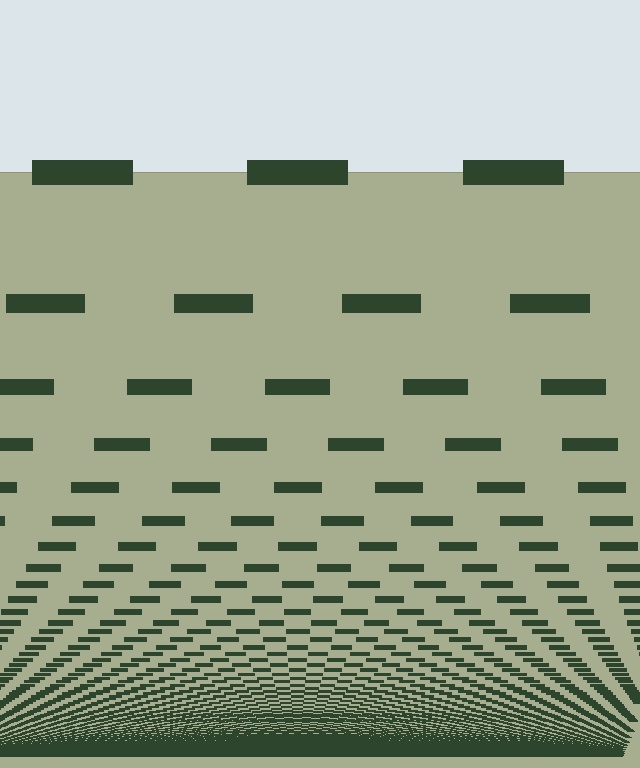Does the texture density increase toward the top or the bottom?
Density increases toward the bottom.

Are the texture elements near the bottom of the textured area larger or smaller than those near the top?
Smaller. The gradient is inverted — elements near the bottom are smaller and denser.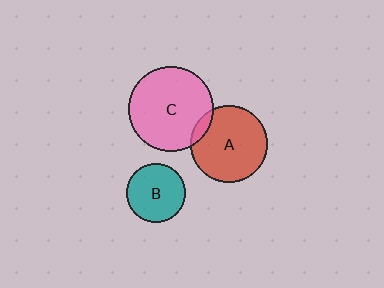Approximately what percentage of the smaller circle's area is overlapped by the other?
Approximately 10%.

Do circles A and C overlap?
Yes.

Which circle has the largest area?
Circle C (pink).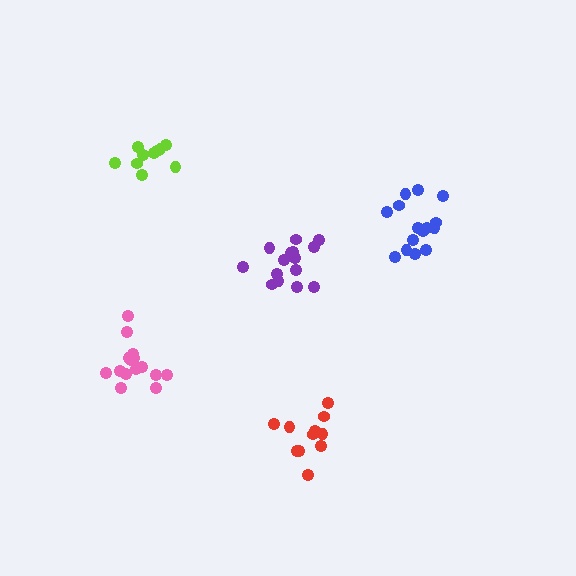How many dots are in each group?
Group 1: 16 dots, Group 2: 11 dots, Group 3: 15 dots, Group 4: 10 dots, Group 5: 15 dots (67 total).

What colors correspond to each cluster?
The clusters are colored: blue, red, purple, lime, pink.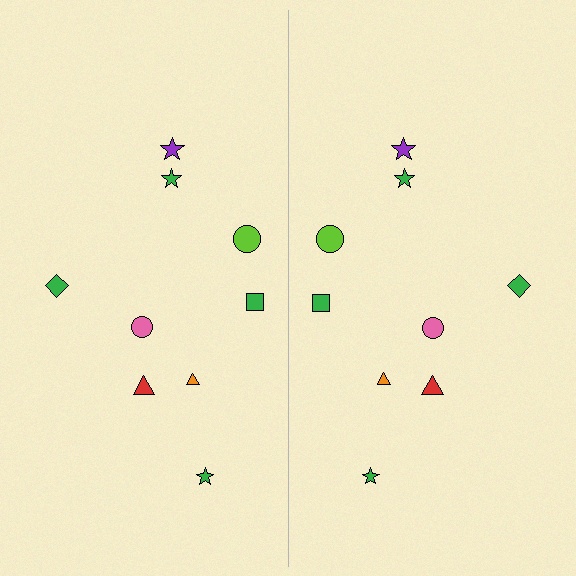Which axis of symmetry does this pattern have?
The pattern has a vertical axis of symmetry running through the center of the image.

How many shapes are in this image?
There are 18 shapes in this image.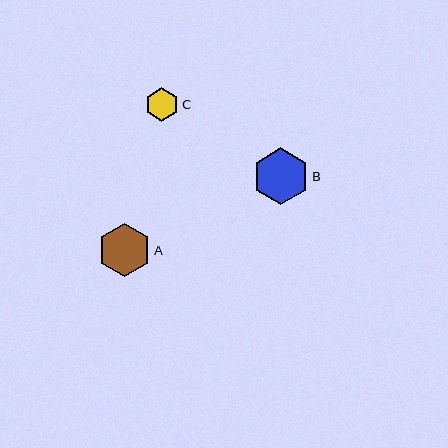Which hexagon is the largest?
Hexagon B is the largest with a size of approximately 56 pixels.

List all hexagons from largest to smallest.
From largest to smallest: B, A, C.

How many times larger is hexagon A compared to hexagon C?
Hexagon A is approximately 1.6 times the size of hexagon C.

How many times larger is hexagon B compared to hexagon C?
Hexagon B is approximately 1.7 times the size of hexagon C.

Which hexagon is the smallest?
Hexagon C is the smallest with a size of approximately 34 pixels.